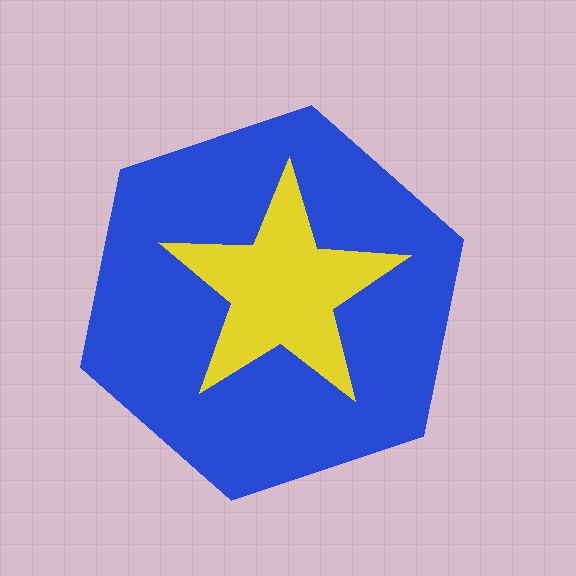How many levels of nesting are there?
2.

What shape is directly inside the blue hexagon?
The yellow star.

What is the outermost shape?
The blue hexagon.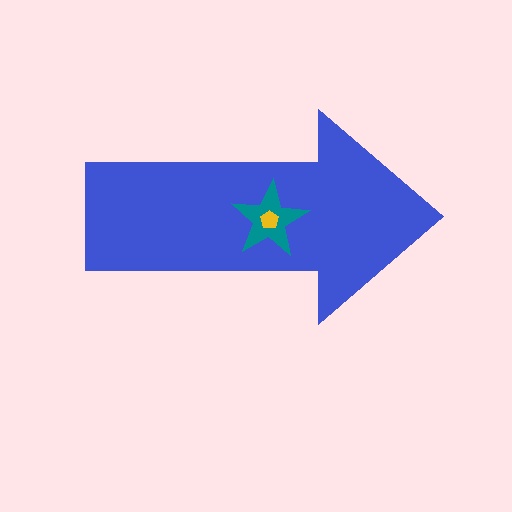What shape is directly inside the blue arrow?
The teal star.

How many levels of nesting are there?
3.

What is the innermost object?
The yellow pentagon.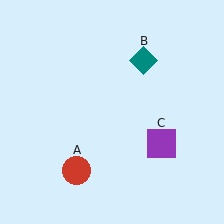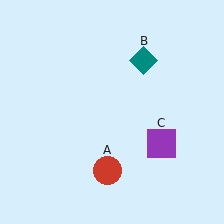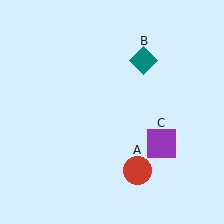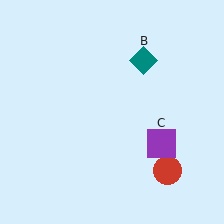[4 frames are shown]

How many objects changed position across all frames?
1 object changed position: red circle (object A).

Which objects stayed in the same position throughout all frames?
Teal diamond (object B) and purple square (object C) remained stationary.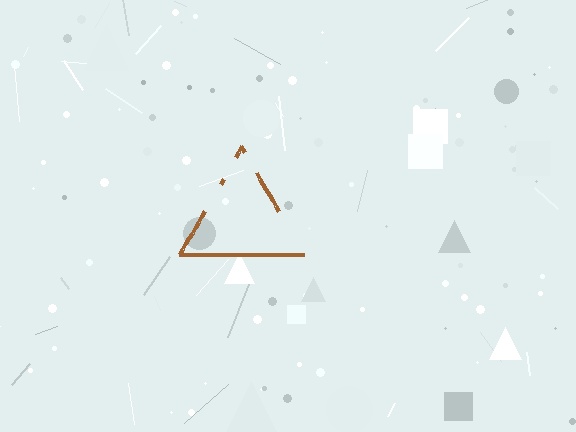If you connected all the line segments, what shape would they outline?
They would outline a triangle.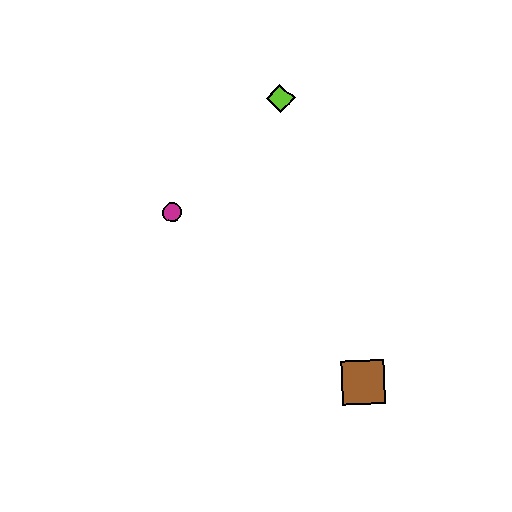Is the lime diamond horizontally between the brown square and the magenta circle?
Yes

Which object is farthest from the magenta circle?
The brown square is farthest from the magenta circle.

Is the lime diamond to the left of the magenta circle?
No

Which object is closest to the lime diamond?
The magenta circle is closest to the lime diamond.